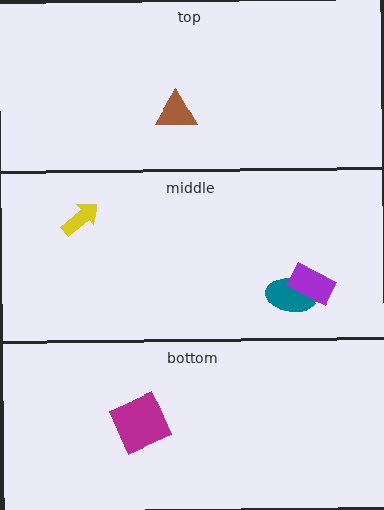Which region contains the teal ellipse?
The middle region.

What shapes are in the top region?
The brown triangle.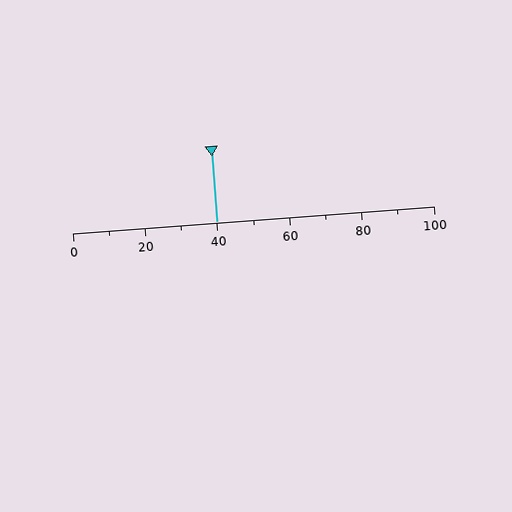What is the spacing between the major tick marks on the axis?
The major ticks are spaced 20 apart.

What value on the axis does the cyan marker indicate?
The marker indicates approximately 40.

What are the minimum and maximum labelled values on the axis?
The axis runs from 0 to 100.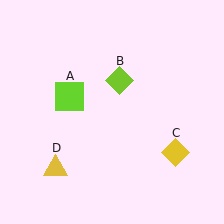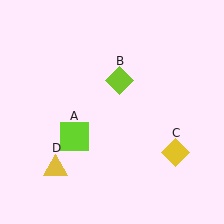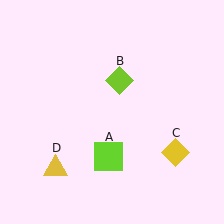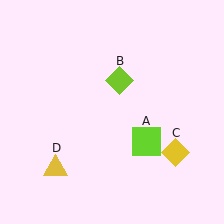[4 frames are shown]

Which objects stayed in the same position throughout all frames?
Lime diamond (object B) and yellow diamond (object C) and yellow triangle (object D) remained stationary.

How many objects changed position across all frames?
1 object changed position: lime square (object A).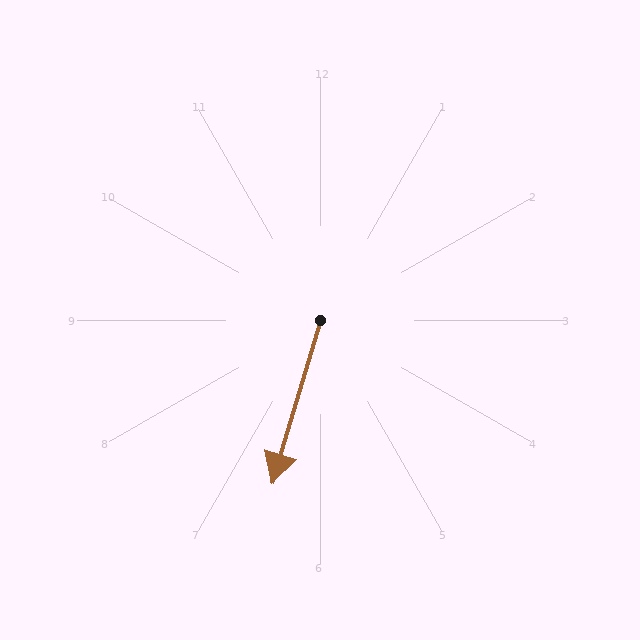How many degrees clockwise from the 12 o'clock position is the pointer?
Approximately 196 degrees.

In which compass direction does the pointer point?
South.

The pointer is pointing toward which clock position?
Roughly 7 o'clock.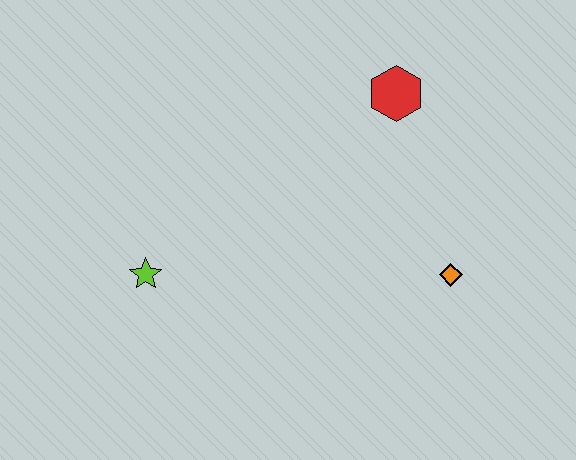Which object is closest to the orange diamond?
The red hexagon is closest to the orange diamond.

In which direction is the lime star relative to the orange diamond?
The lime star is to the left of the orange diamond.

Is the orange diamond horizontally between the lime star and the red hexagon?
No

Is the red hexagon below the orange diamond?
No